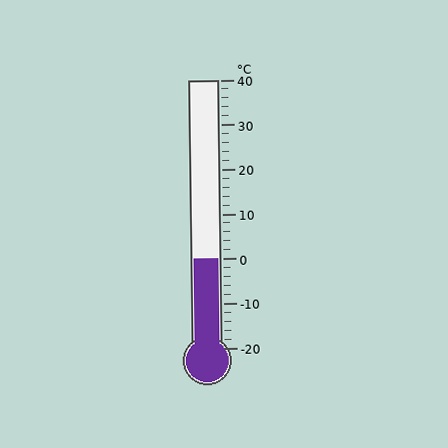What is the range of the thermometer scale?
The thermometer scale ranges from -20°C to 40°C.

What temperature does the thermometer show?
The thermometer shows approximately 0°C.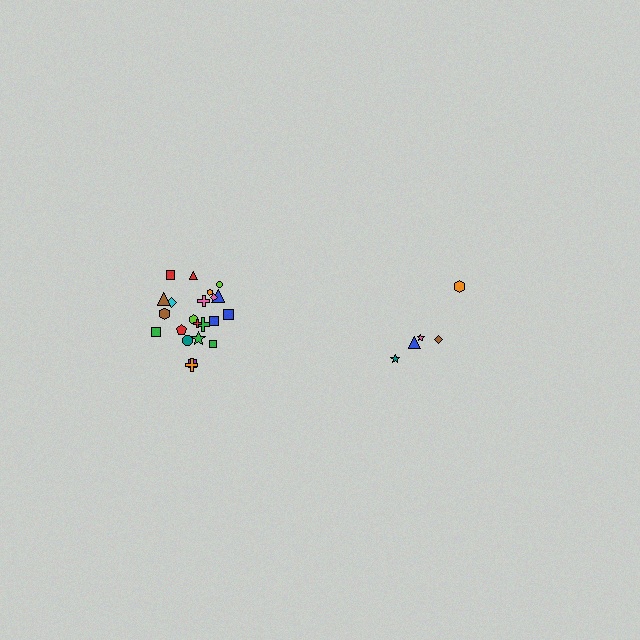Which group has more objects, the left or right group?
The left group.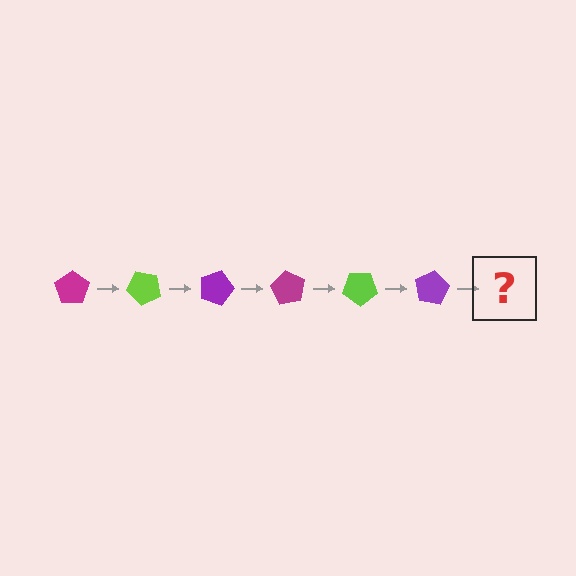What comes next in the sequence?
The next element should be a magenta pentagon, rotated 270 degrees from the start.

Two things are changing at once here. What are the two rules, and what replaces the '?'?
The two rules are that it rotates 45 degrees each step and the color cycles through magenta, lime, and purple. The '?' should be a magenta pentagon, rotated 270 degrees from the start.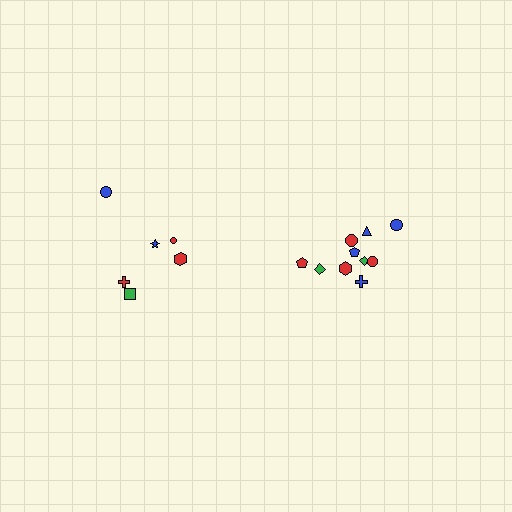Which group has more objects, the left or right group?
The right group.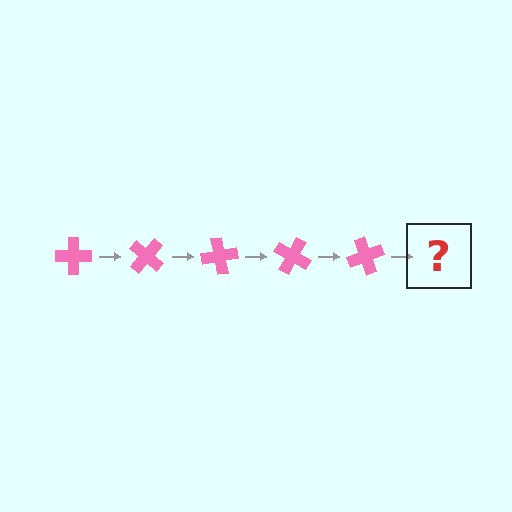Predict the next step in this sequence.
The next step is a pink cross rotated 200 degrees.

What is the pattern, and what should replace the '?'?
The pattern is that the cross rotates 40 degrees each step. The '?' should be a pink cross rotated 200 degrees.